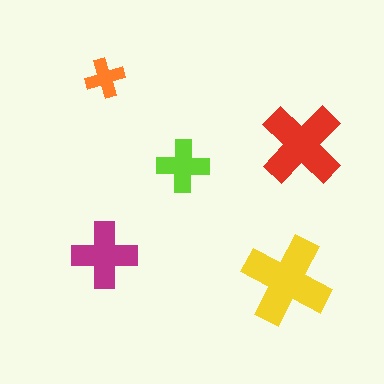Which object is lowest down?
The yellow cross is bottommost.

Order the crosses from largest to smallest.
the yellow one, the red one, the magenta one, the lime one, the orange one.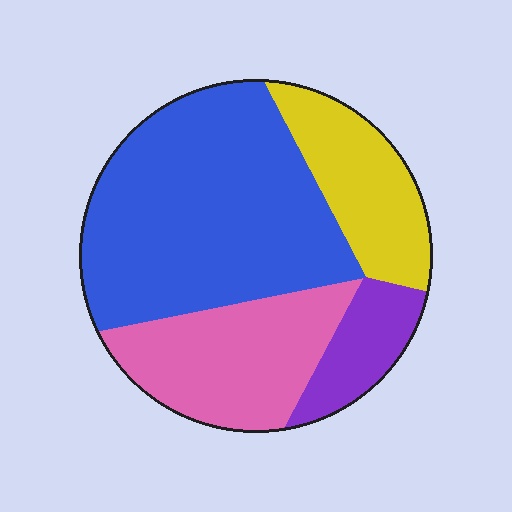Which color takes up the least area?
Purple, at roughly 10%.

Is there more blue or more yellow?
Blue.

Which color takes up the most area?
Blue, at roughly 50%.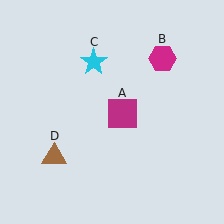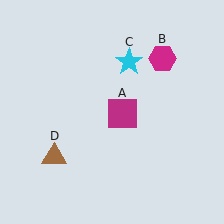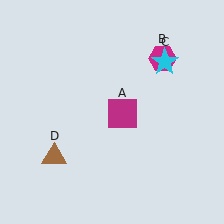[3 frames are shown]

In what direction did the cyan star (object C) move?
The cyan star (object C) moved right.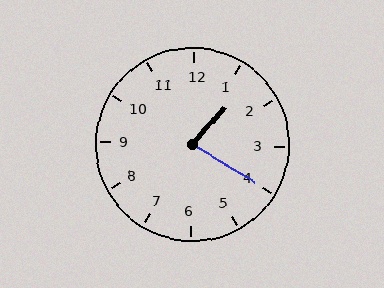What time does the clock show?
1:20.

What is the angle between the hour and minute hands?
Approximately 80 degrees.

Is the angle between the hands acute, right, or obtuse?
It is acute.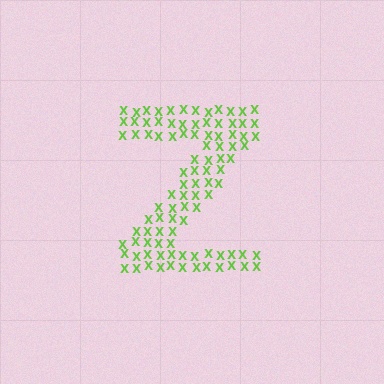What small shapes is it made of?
It is made of small letter X's.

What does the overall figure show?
The overall figure shows the letter Z.